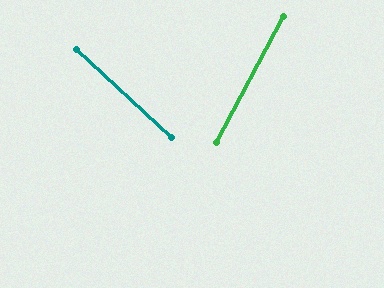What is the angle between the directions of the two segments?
Approximately 75 degrees.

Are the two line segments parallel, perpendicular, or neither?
Neither parallel nor perpendicular — they differ by about 75°.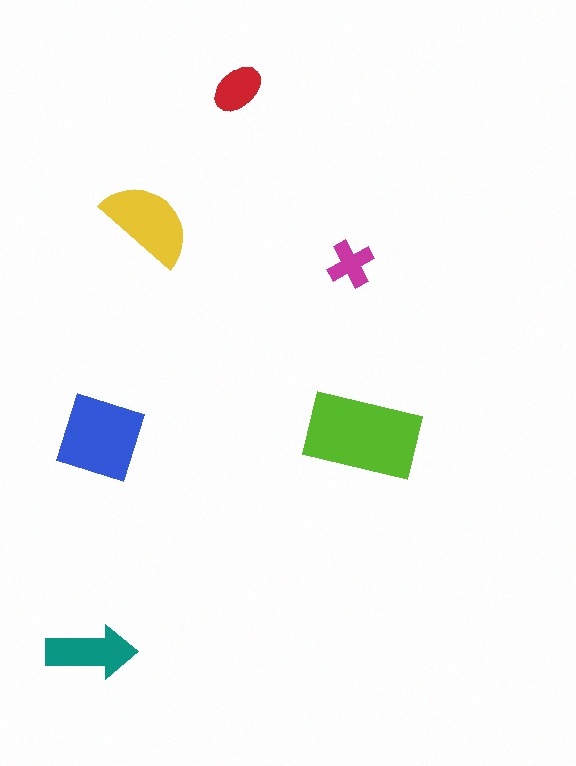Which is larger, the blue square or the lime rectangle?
The lime rectangle.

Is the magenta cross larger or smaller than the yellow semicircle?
Smaller.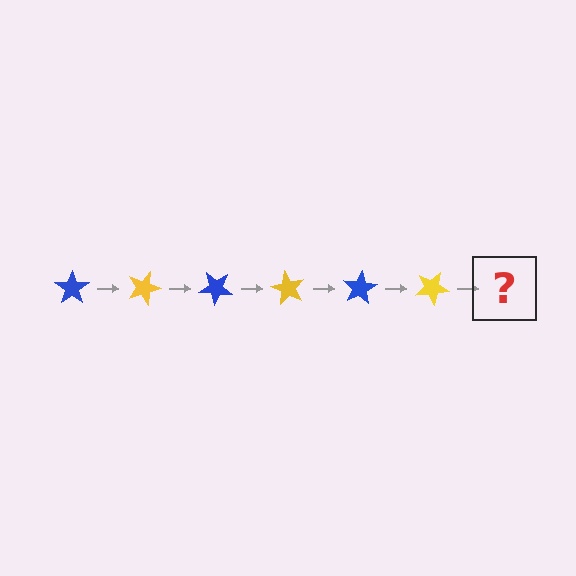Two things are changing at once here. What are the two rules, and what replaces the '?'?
The two rules are that it rotates 20 degrees each step and the color cycles through blue and yellow. The '?' should be a blue star, rotated 120 degrees from the start.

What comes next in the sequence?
The next element should be a blue star, rotated 120 degrees from the start.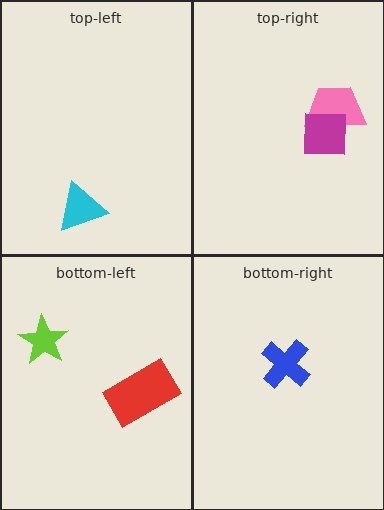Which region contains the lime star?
The bottom-left region.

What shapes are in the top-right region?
The pink trapezoid, the magenta square.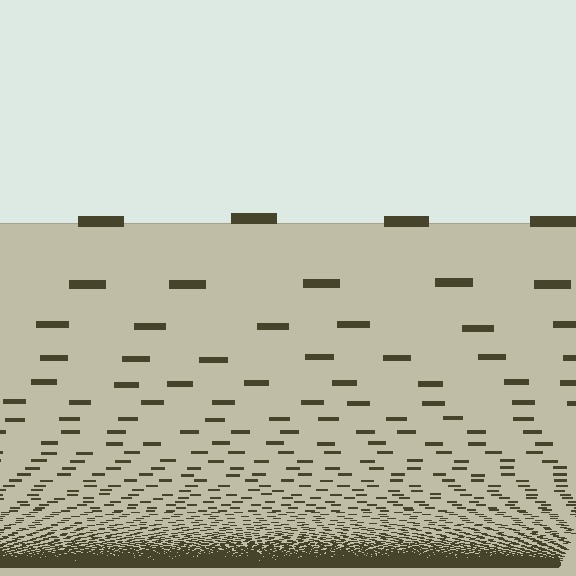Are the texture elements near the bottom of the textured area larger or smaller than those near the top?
Smaller. The gradient is inverted — elements near the bottom are smaller and denser.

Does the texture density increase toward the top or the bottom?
Density increases toward the bottom.